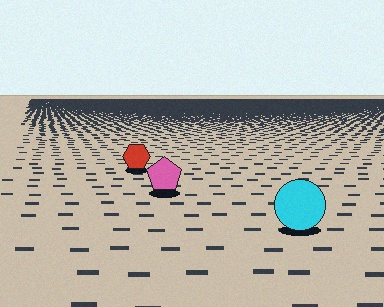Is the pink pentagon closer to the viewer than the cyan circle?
No. The cyan circle is closer — you can tell from the texture gradient: the ground texture is coarser near it.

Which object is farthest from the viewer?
The red hexagon is farthest from the viewer. It appears smaller and the ground texture around it is denser.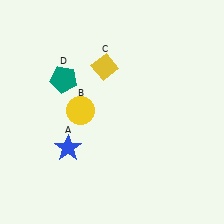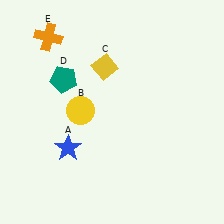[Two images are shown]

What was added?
An orange cross (E) was added in Image 2.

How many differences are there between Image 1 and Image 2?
There is 1 difference between the two images.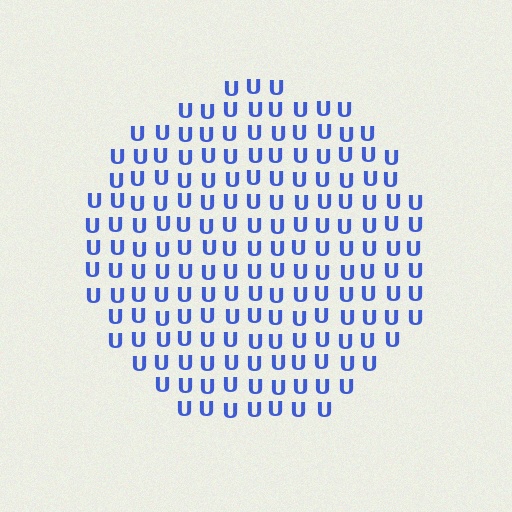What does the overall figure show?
The overall figure shows a circle.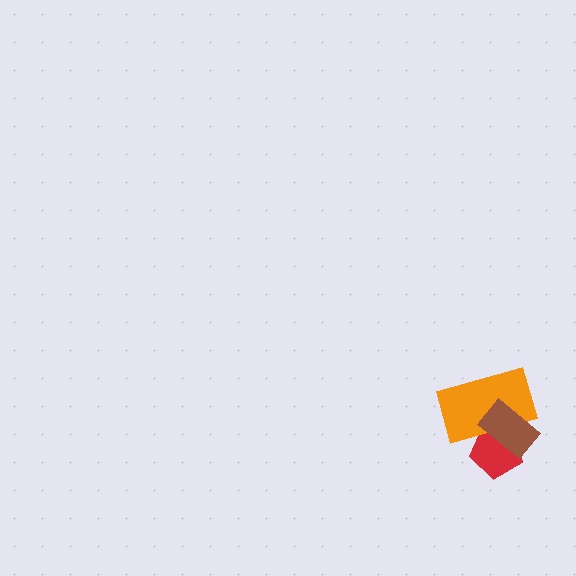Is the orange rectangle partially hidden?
Yes, it is partially covered by another shape.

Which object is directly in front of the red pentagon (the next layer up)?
The orange rectangle is directly in front of the red pentagon.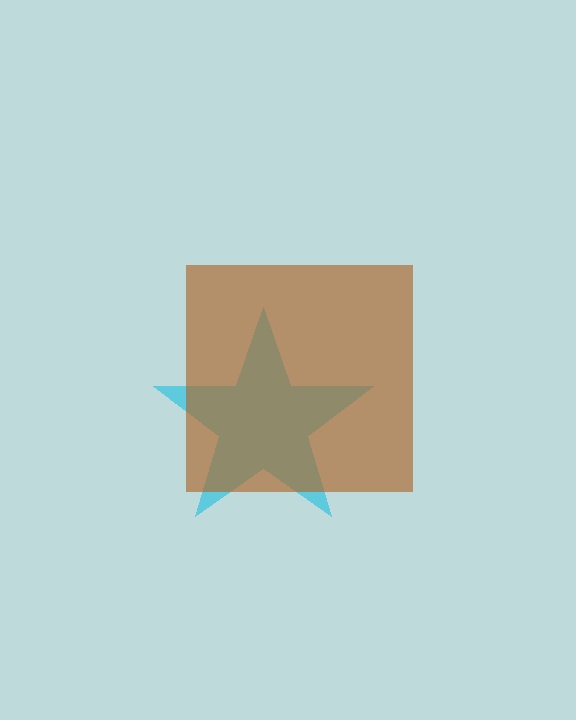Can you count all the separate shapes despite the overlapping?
Yes, there are 2 separate shapes.